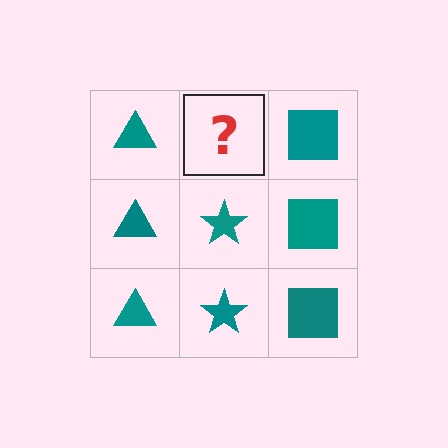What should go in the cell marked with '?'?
The missing cell should contain a teal star.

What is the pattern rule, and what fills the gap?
The rule is that each column has a consistent shape. The gap should be filled with a teal star.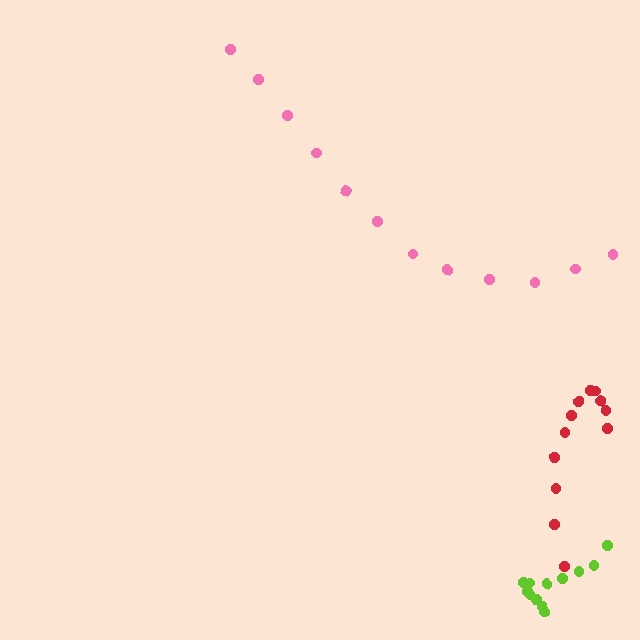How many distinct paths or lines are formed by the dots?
There are 3 distinct paths.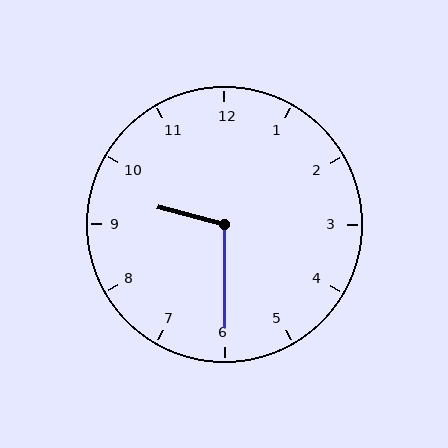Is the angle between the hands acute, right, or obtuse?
It is obtuse.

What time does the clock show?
9:30.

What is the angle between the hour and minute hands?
Approximately 105 degrees.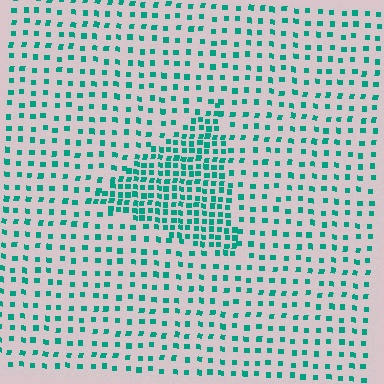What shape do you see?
I see a triangle.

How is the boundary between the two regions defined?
The boundary is defined by a change in element density (approximately 2.3x ratio). All elements are the same color, size, and shape.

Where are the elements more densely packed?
The elements are more densely packed inside the triangle boundary.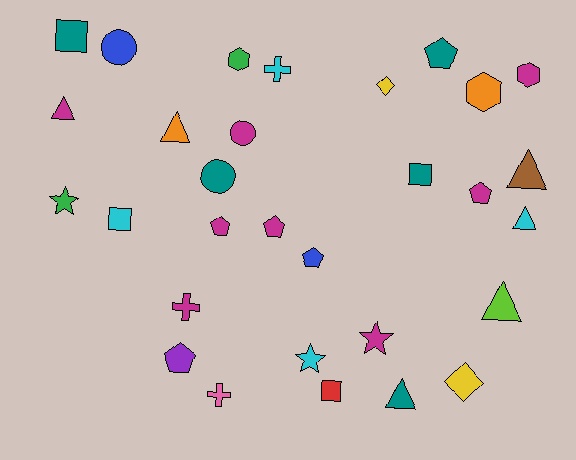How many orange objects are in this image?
There are 2 orange objects.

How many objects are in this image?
There are 30 objects.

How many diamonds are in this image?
There are 2 diamonds.